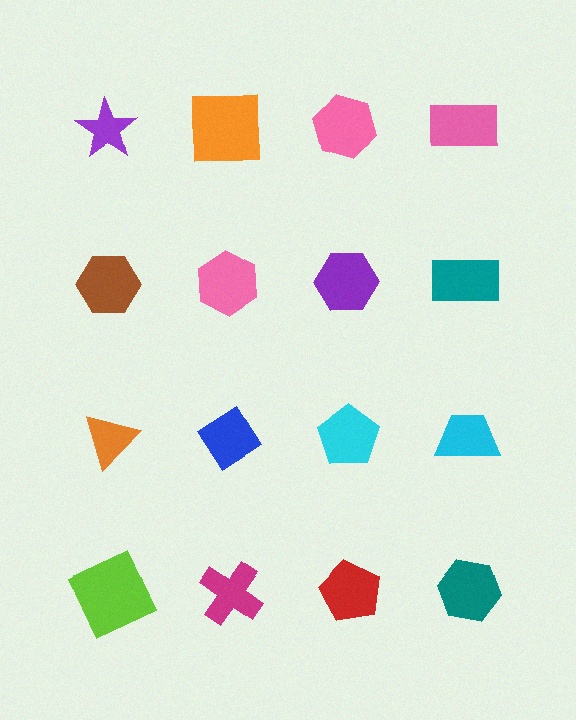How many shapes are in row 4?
4 shapes.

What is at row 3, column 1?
An orange triangle.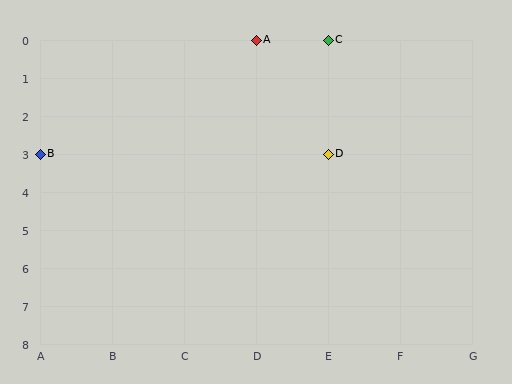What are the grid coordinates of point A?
Point A is at grid coordinates (D, 0).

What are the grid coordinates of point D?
Point D is at grid coordinates (E, 3).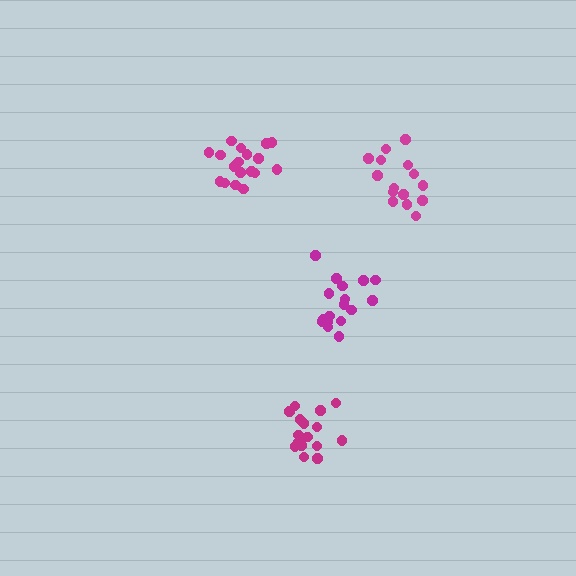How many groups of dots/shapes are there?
There are 4 groups.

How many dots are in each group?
Group 1: 17 dots, Group 2: 15 dots, Group 3: 18 dots, Group 4: 16 dots (66 total).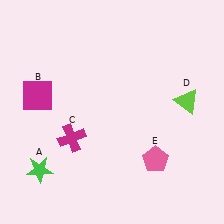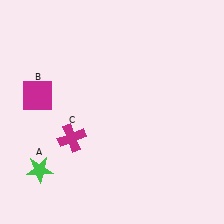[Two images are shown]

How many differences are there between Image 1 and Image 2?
There are 2 differences between the two images.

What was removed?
The lime triangle (D), the pink pentagon (E) were removed in Image 2.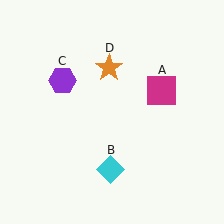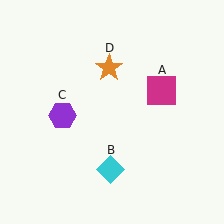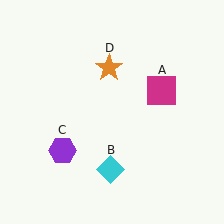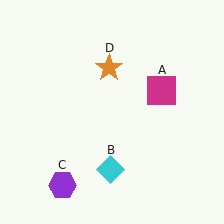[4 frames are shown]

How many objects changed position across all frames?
1 object changed position: purple hexagon (object C).